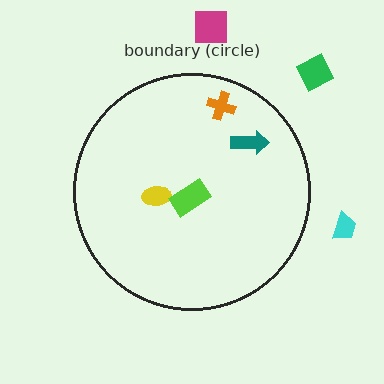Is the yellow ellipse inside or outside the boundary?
Inside.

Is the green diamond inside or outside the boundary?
Outside.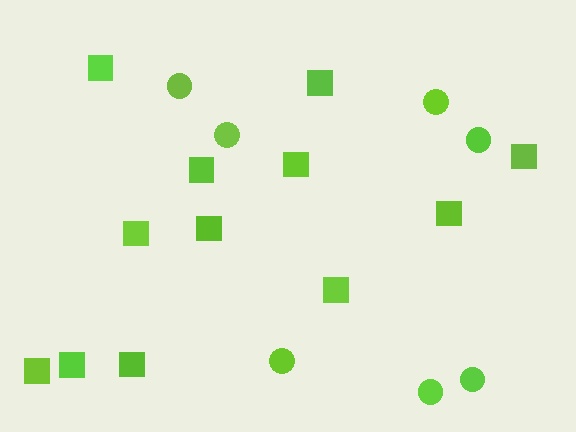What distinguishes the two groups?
There are 2 groups: one group of circles (7) and one group of squares (12).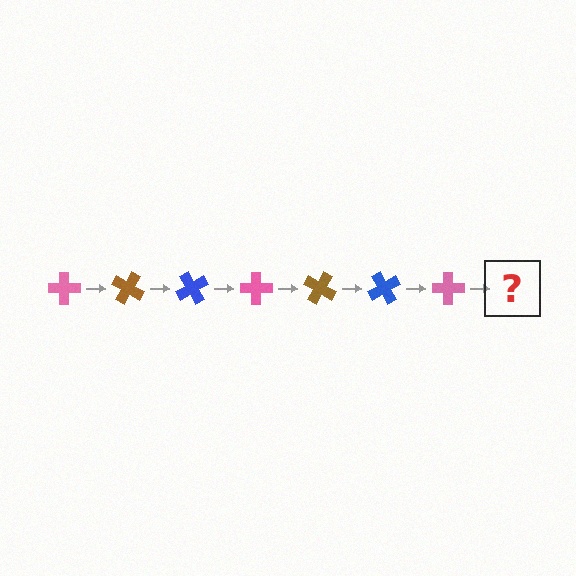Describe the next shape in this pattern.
It should be a brown cross, rotated 210 degrees from the start.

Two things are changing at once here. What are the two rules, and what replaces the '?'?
The two rules are that it rotates 30 degrees each step and the color cycles through pink, brown, and blue. The '?' should be a brown cross, rotated 210 degrees from the start.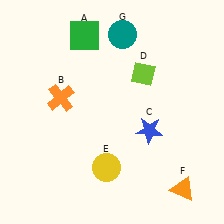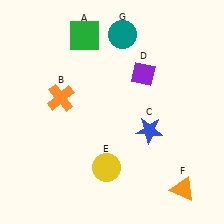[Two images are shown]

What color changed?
The diamond (D) changed from lime in Image 1 to purple in Image 2.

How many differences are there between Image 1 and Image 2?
There is 1 difference between the two images.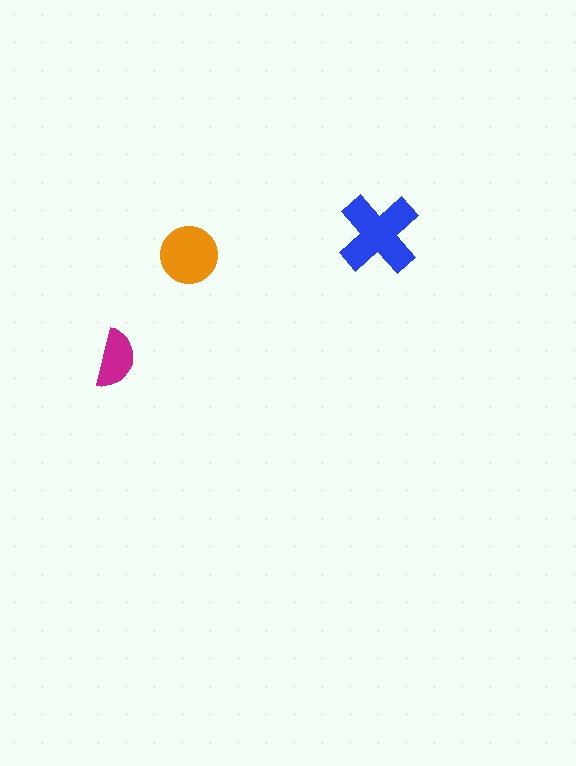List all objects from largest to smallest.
The blue cross, the orange circle, the magenta semicircle.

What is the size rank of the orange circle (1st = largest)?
2nd.